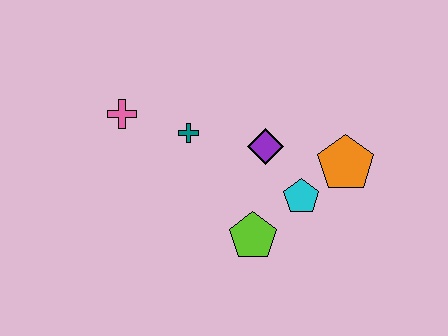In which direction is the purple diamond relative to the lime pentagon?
The purple diamond is above the lime pentagon.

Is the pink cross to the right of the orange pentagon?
No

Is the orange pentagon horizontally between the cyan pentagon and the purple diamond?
No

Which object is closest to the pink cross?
The teal cross is closest to the pink cross.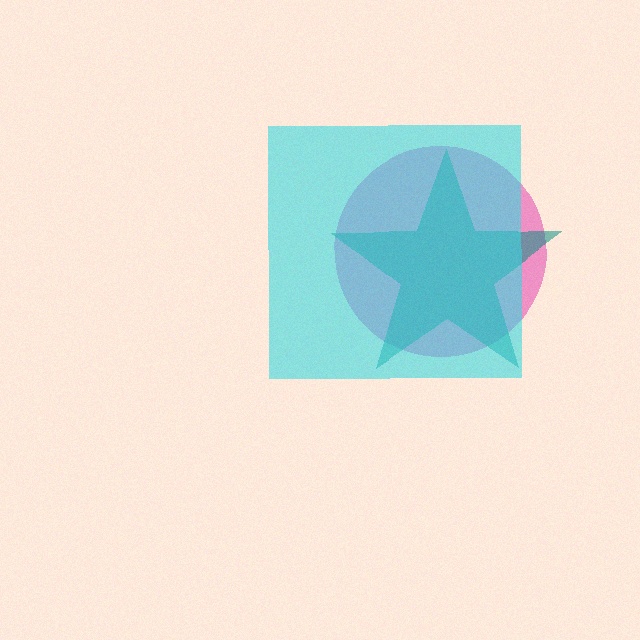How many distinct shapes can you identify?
There are 3 distinct shapes: a pink circle, a teal star, a cyan square.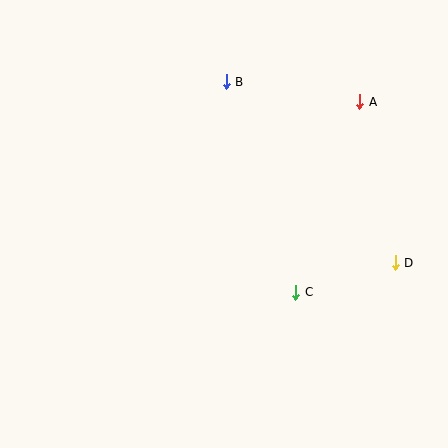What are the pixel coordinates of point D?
Point D is at (395, 263).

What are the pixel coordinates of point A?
Point A is at (360, 102).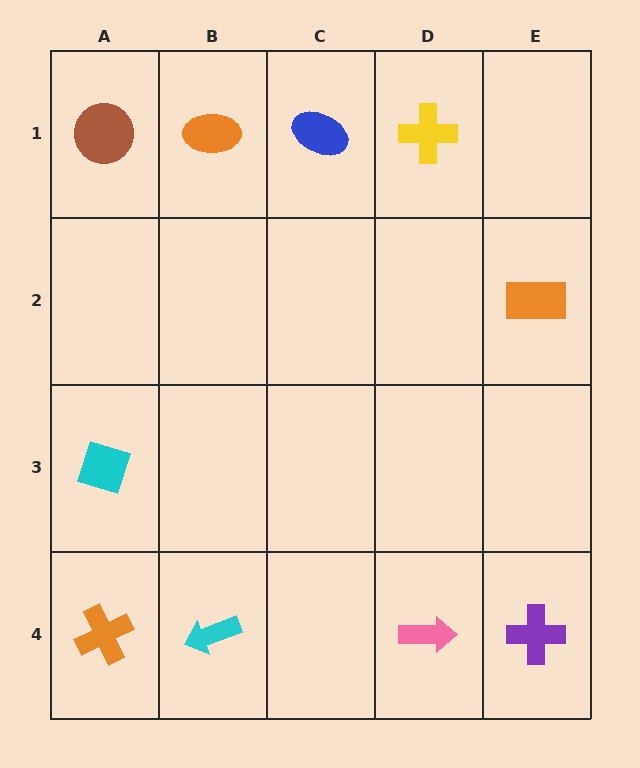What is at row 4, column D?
A pink arrow.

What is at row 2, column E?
An orange rectangle.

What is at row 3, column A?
A cyan diamond.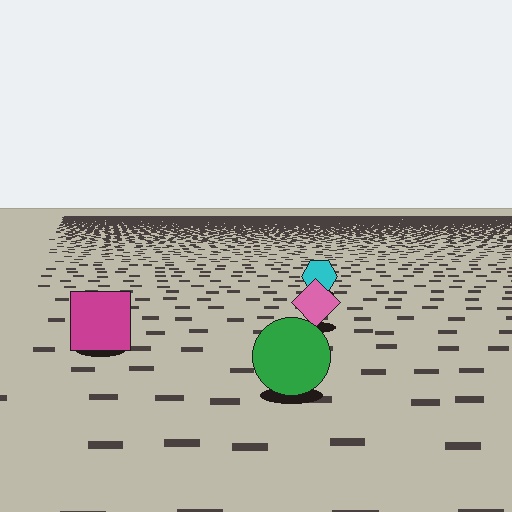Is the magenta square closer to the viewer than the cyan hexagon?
Yes. The magenta square is closer — you can tell from the texture gradient: the ground texture is coarser near it.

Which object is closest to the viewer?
The green circle is closest. The texture marks near it are larger and more spread out.